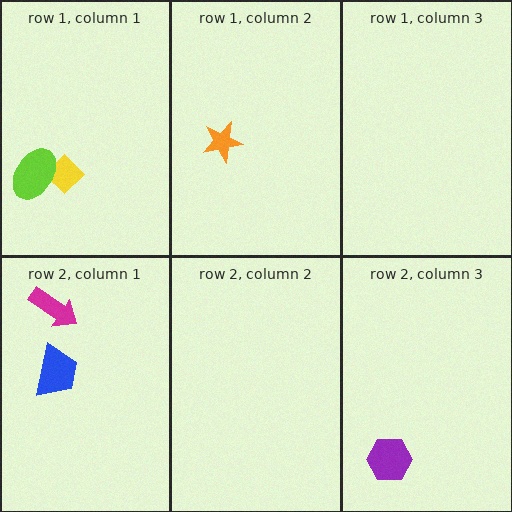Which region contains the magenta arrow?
The row 2, column 1 region.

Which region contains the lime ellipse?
The row 1, column 1 region.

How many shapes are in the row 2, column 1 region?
2.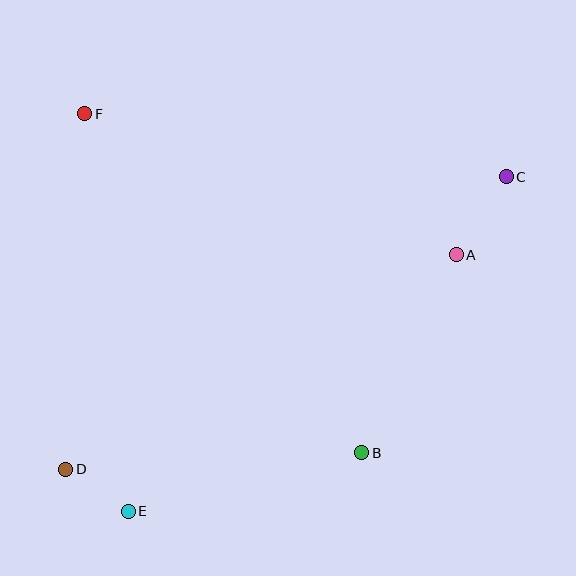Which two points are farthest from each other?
Points C and D are farthest from each other.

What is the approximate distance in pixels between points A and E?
The distance between A and E is approximately 416 pixels.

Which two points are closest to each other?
Points D and E are closest to each other.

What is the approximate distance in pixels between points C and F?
The distance between C and F is approximately 427 pixels.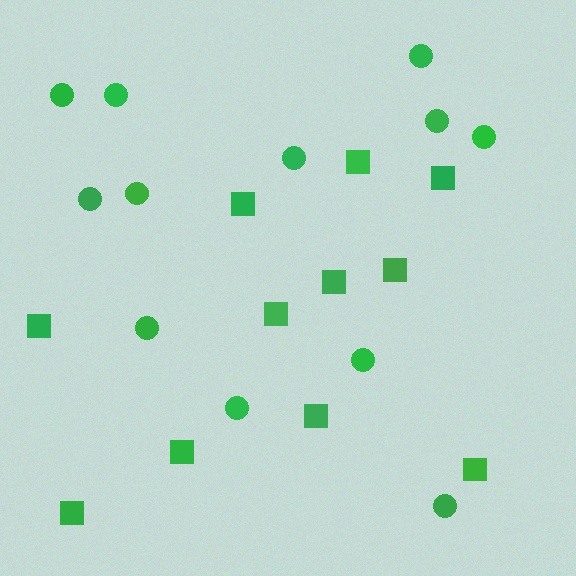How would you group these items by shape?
There are 2 groups: one group of circles (12) and one group of squares (11).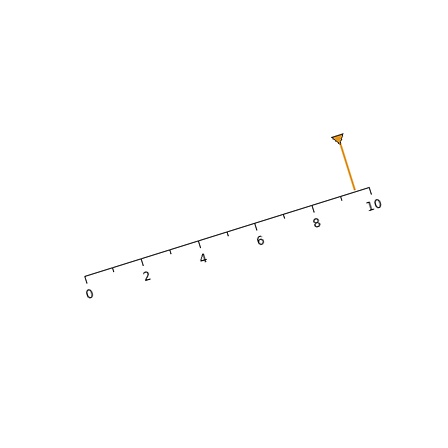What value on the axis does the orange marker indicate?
The marker indicates approximately 9.5.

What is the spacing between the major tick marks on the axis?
The major ticks are spaced 2 apart.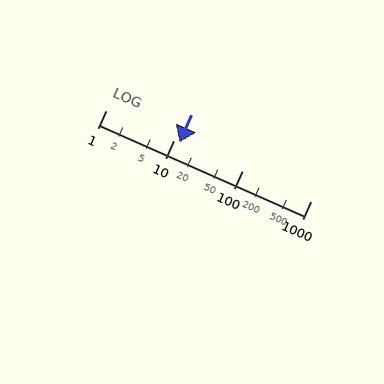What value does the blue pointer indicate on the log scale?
The pointer indicates approximately 12.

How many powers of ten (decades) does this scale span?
The scale spans 3 decades, from 1 to 1000.